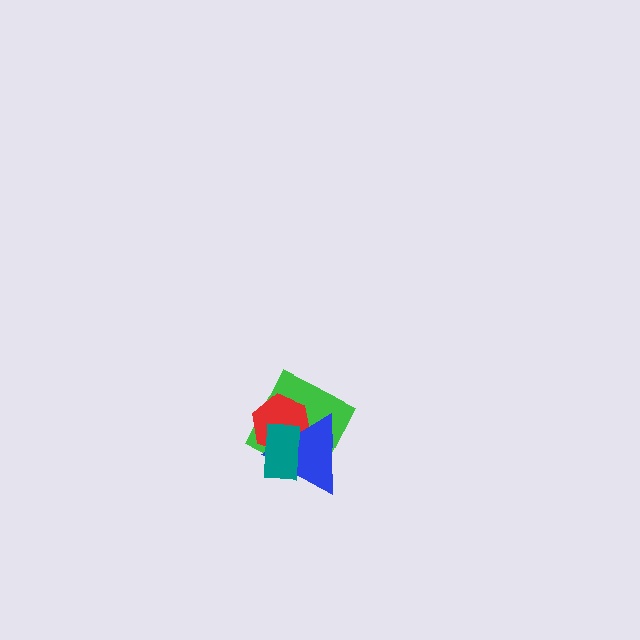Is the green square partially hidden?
Yes, it is partially covered by another shape.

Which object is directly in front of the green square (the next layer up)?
The red hexagon is directly in front of the green square.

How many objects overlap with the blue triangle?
3 objects overlap with the blue triangle.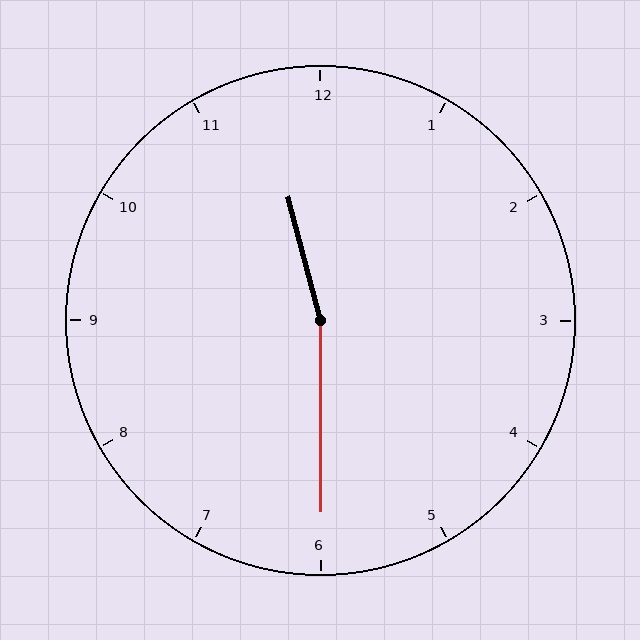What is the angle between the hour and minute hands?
Approximately 165 degrees.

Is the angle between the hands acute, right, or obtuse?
It is obtuse.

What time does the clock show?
11:30.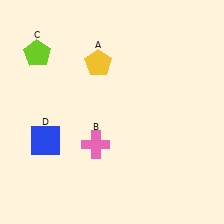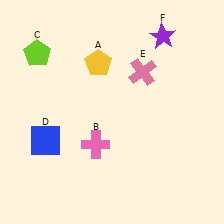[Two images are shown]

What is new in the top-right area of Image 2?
A purple star (F) was added in the top-right area of Image 2.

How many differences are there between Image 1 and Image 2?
There are 2 differences between the two images.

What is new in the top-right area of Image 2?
A pink cross (E) was added in the top-right area of Image 2.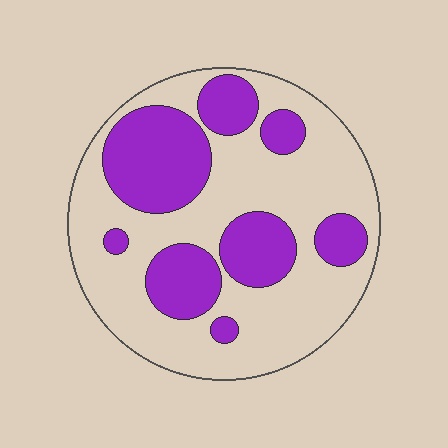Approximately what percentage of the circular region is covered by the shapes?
Approximately 35%.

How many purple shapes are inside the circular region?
8.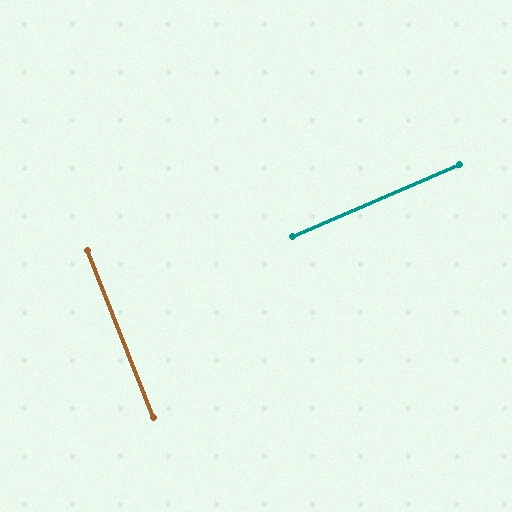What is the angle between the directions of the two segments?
Approximately 88 degrees.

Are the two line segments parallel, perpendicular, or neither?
Perpendicular — they meet at approximately 88°.